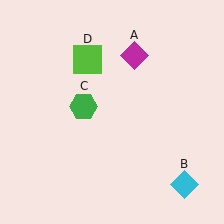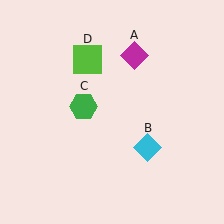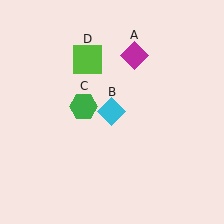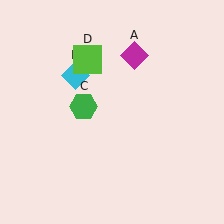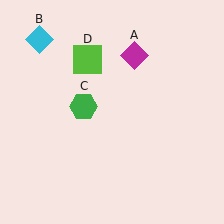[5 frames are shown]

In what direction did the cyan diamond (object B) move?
The cyan diamond (object B) moved up and to the left.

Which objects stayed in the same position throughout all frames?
Magenta diamond (object A) and green hexagon (object C) and lime square (object D) remained stationary.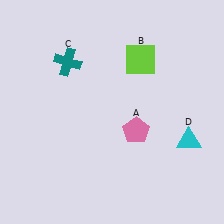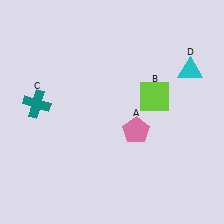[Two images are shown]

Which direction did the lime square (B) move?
The lime square (B) moved down.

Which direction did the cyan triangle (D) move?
The cyan triangle (D) moved up.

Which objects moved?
The objects that moved are: the lime square (B), the teal cross (C), the cyan triangle (D).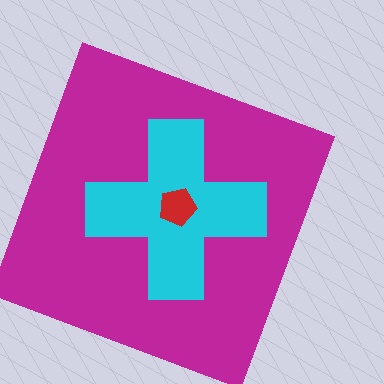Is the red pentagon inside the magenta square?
Yes.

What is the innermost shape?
The red pentagon.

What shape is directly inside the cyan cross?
The red pentagon.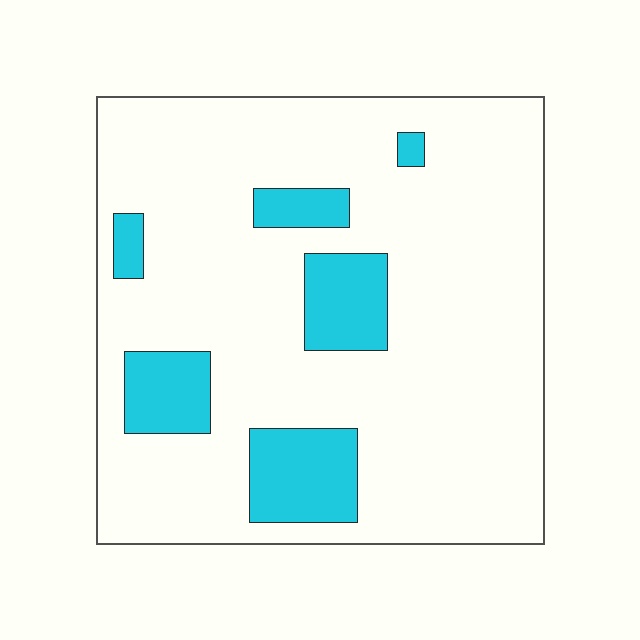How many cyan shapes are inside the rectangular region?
6.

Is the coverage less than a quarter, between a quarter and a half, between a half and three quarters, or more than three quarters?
Less than a quarter.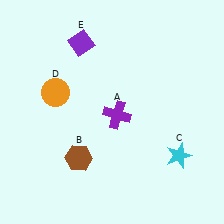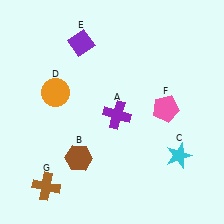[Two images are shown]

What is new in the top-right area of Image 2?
A pink pentagon (F) was added in the top-right area of Image 2.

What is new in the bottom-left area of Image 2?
A brown cross (G) was added in the bottom-left area of Image 2.